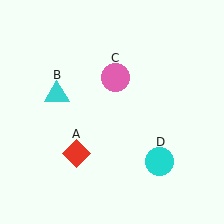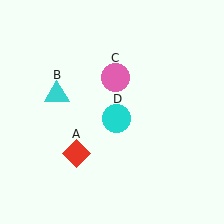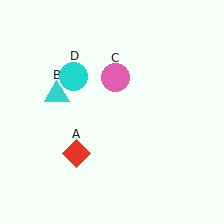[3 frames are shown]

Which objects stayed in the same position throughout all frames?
Red diamond (object A) and cyan triangle (object B) and pink circle (object C) remained stationary.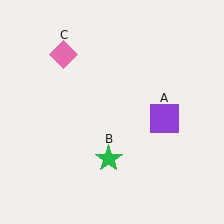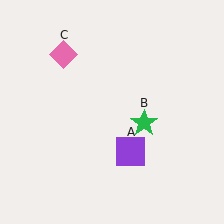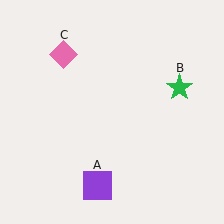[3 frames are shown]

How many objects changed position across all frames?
2 objects changed position: purple square (object A), green star (object B).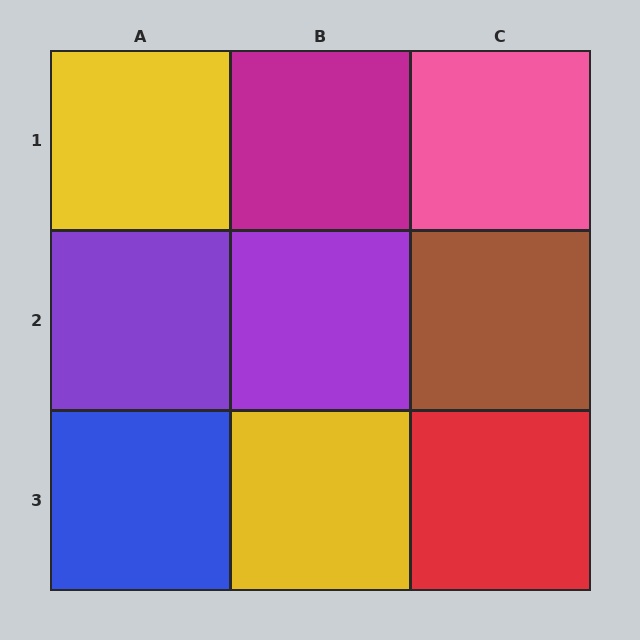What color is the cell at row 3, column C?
Red.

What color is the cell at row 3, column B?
Yellow.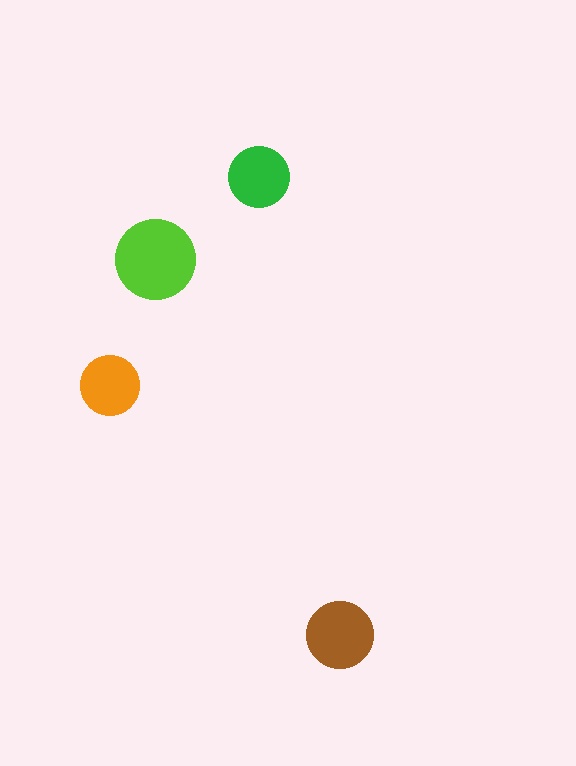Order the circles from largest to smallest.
the lime one, the brown one, the green one, the orange one.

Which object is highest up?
The green circle is topmost.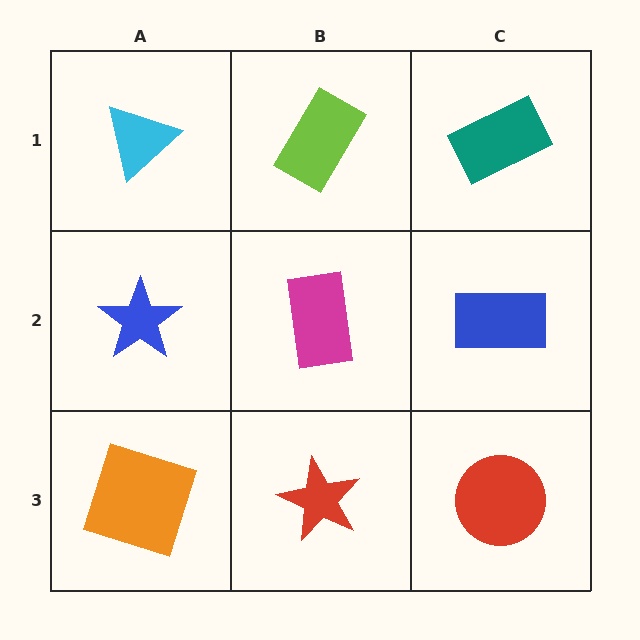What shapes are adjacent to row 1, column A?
A blue star (row 2, column A), a lime rectangle (row 1, column B).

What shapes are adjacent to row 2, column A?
A cyan triangle (row 1, column A), an orange square (row 3, column A), a magenta rectangle (row 2, column B).